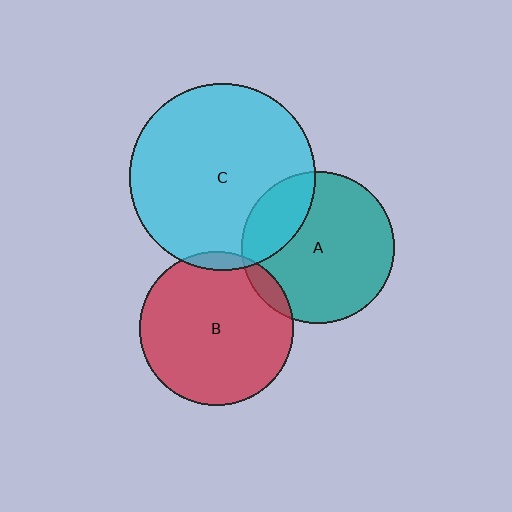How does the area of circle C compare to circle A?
Approximately 1.5 times.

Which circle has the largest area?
Circle C (cyan).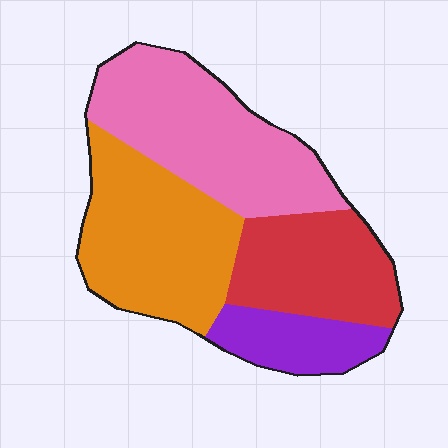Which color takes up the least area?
Purple, at roughly 10%.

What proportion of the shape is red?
Red covers roughly 20% of the shape.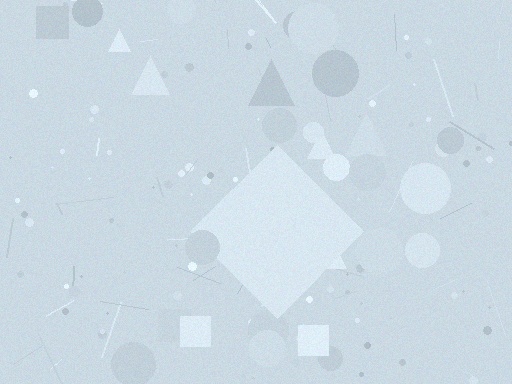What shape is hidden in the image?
A diamond is hidden in the image.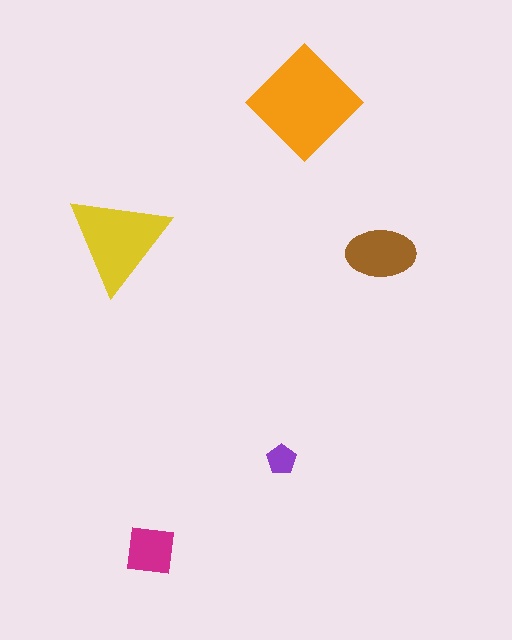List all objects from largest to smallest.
The orange diamond, the yellow triangle, the brown ellipse, the magenta square, the purple pentagon.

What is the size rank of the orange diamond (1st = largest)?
1st.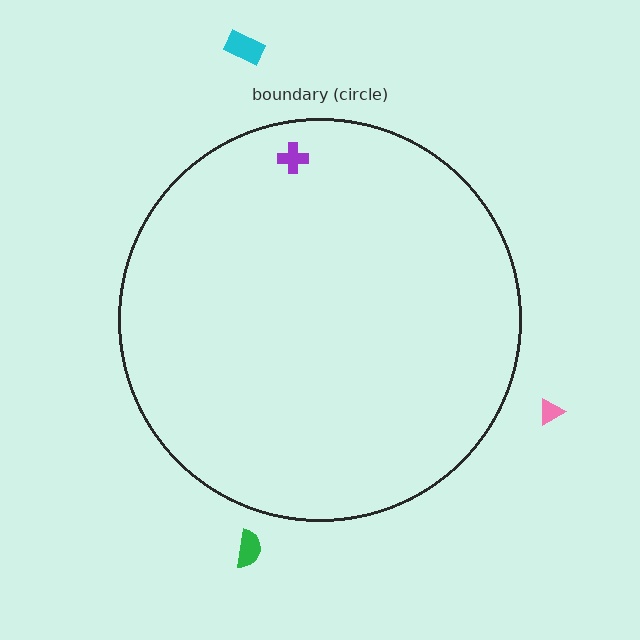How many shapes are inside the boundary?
1 inside, 3 outside.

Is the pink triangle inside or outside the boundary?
Outside.